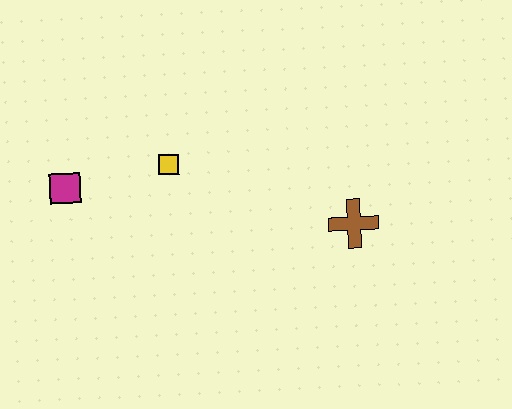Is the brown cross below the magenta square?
Yes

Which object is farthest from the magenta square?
The brown cross is farthest from the magenta square.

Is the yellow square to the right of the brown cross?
No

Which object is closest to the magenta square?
The yellow square is closest to the magenta square.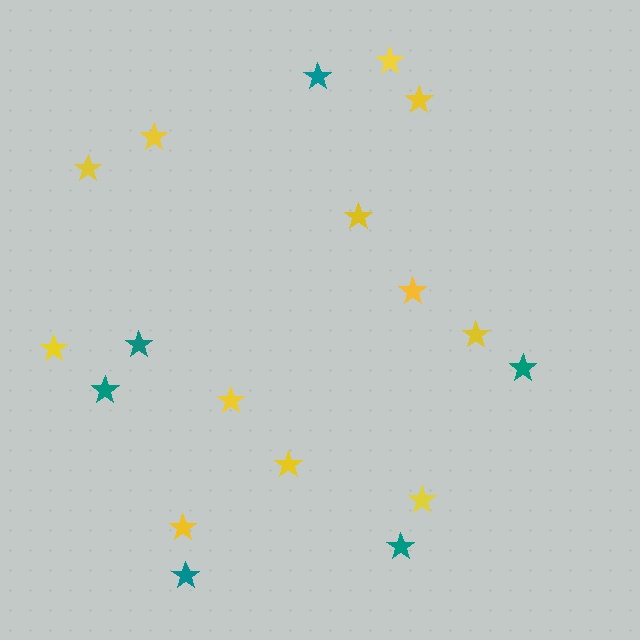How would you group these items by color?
There are 2 groups: one group of teal stars (6) and one group of yellow stars (12).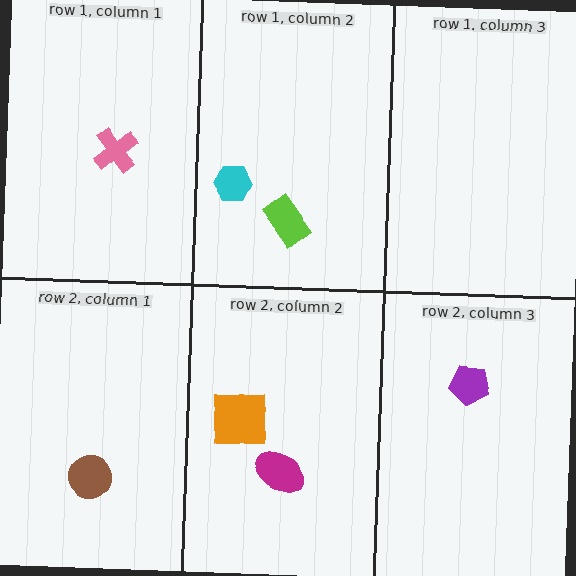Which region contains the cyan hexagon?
The row 1, column 2 region.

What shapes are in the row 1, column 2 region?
The lime rectangle, the cyan hexagon.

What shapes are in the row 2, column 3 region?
The purple pentagon.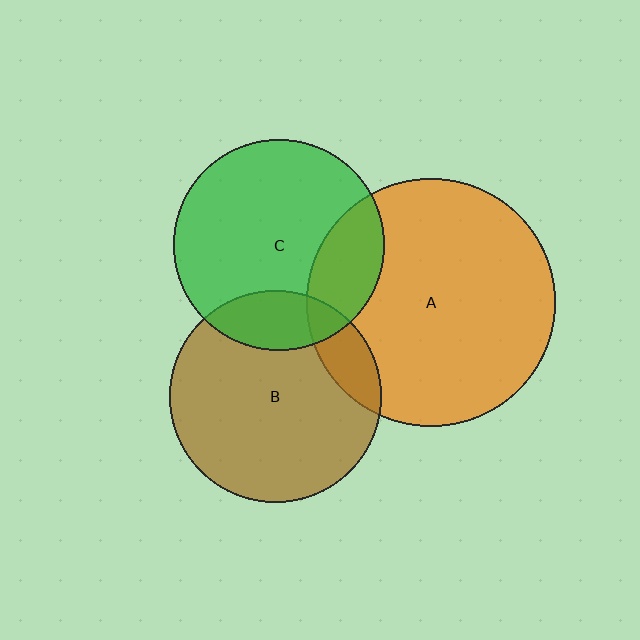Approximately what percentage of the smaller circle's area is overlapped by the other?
Approximately 20%.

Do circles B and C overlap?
Yes.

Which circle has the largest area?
Circle A (orange).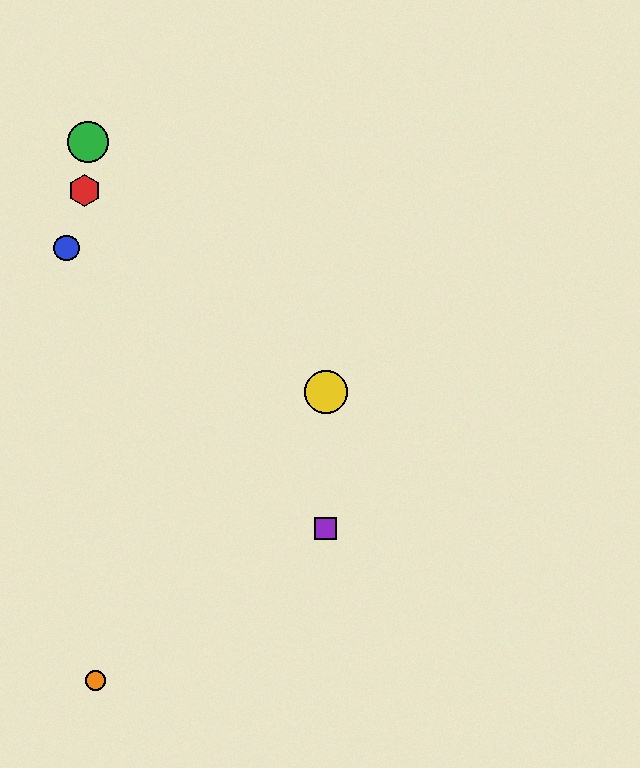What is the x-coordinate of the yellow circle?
The yellow circle is at x≈326.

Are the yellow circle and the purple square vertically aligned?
Yes, both are at x≈326.